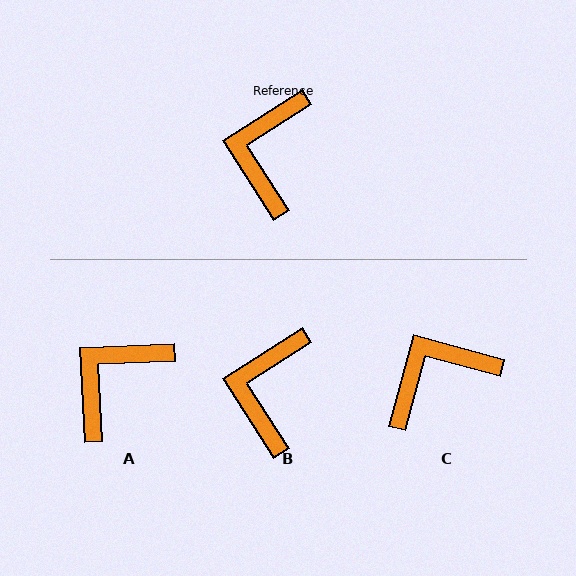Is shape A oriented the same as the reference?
No, it is off by about 30 degrees.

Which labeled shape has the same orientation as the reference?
B.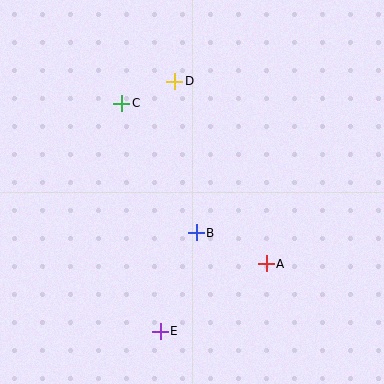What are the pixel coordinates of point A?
Point A is at (266, 264).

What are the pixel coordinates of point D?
Point D is at (175, 81).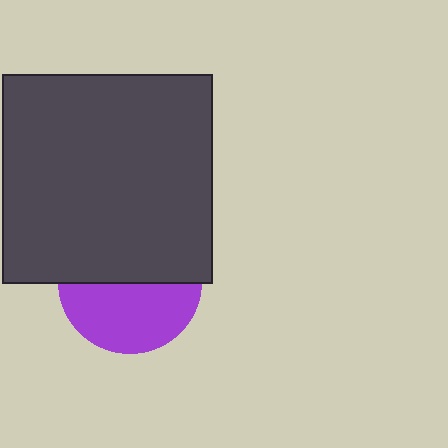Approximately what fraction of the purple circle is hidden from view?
Roughly 51% of the purple circle is hidden behind the dark gray square.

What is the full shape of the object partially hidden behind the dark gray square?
The partially hidden object is a purple circle.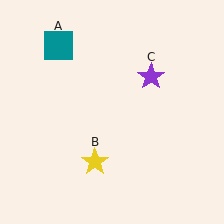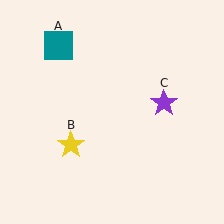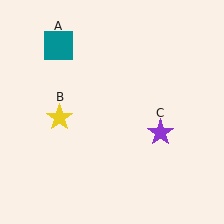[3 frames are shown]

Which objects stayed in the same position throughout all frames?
Teal square (object A) remained stationary.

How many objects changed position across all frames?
2 objects changed position: yellow star (object B), purple star (object C).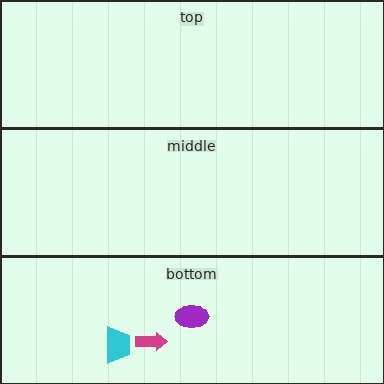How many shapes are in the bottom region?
3.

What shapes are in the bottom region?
The cyan trapezoid, the purple ellipse, the magenta arrow.